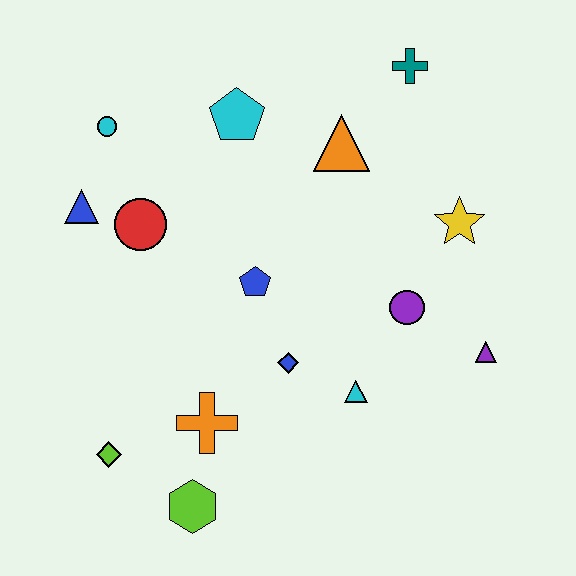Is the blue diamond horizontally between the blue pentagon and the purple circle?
Yes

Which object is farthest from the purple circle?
The cyan circle is farthest from the purple circle.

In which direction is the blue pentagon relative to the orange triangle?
The blue pentagon is below the orange triangle.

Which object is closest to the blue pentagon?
The blue diamond is closest to the blue pentagon.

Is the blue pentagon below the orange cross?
No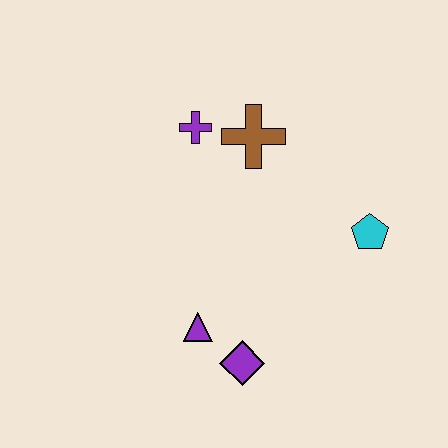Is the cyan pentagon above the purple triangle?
Yes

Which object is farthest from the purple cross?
The purple diamond is farthest from the purple cross.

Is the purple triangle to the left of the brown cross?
Yes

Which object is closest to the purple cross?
The brown cross is closest to the purple cross.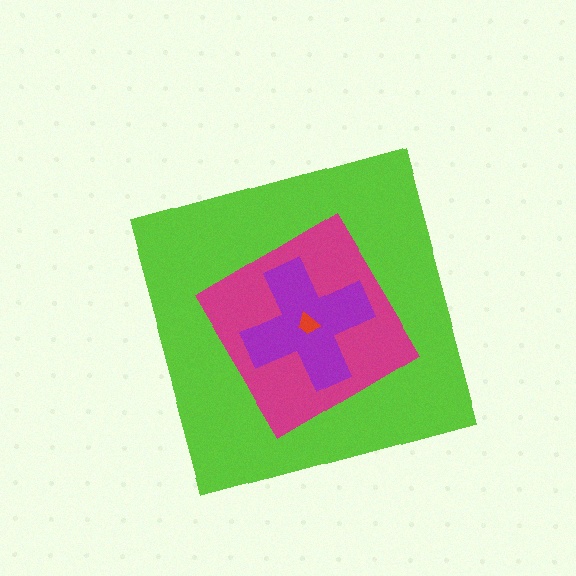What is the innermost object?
The red trapezoid.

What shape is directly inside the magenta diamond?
The purple cross.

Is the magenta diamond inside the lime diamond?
Yes.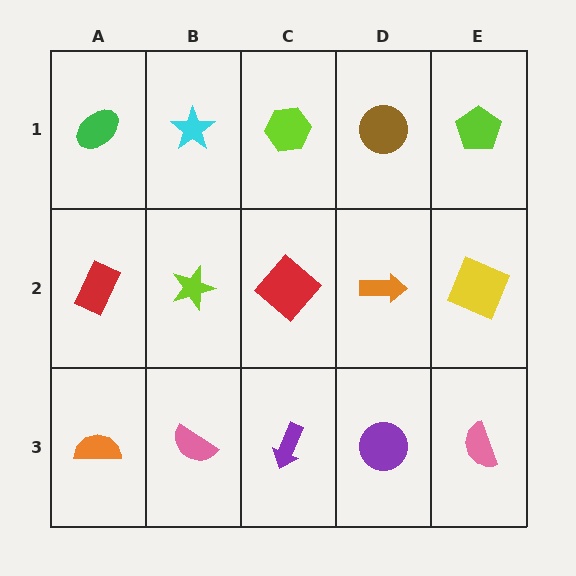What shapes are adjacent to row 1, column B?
A lime star (row 2, column B), a green ellipse (row 1, column A), a lime hexagon (row 1, column C).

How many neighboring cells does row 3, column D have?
3.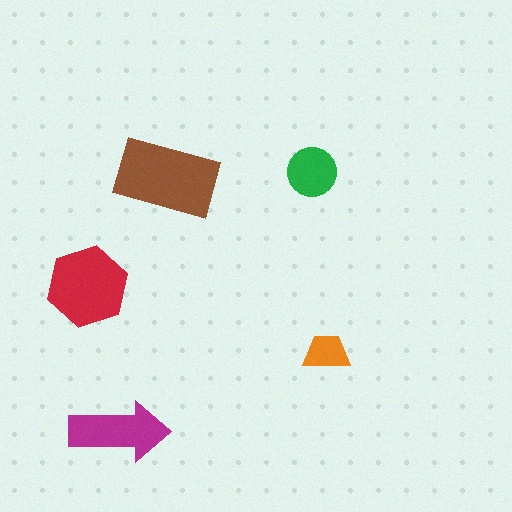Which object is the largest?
The brown rectangle.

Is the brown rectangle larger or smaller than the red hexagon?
Larger.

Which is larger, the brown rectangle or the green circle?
The brown rectangle.